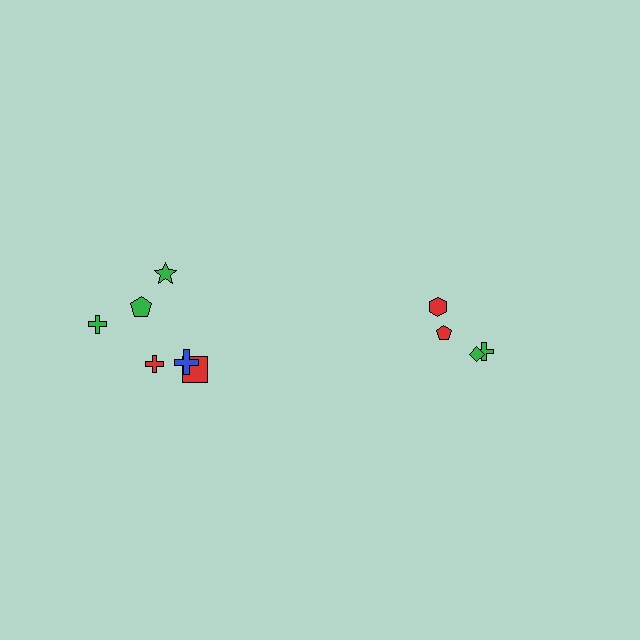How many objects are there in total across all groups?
There are 10 objects.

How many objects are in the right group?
There are 4 objects.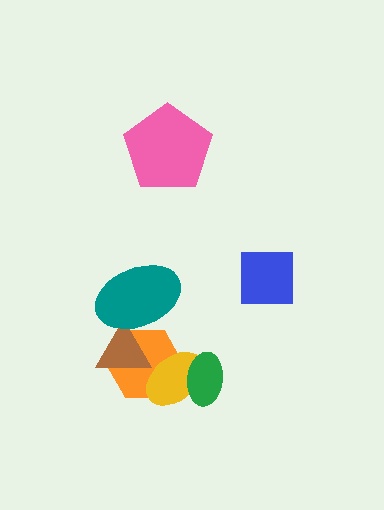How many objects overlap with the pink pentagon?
0 objects overlap with the pink pentagon.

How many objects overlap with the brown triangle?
3 objects overlap with the brown triangle.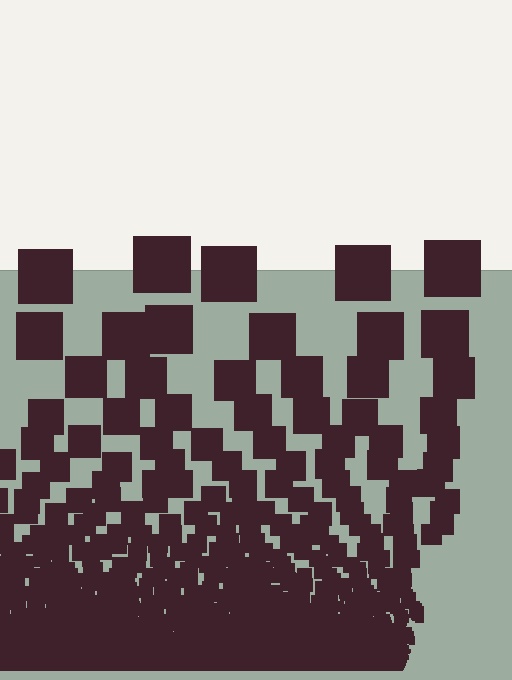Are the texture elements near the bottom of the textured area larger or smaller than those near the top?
Smaller. The gradient is inverted — elements near the bottom are smaller and denser.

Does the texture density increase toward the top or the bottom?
Density increases toward the bottom.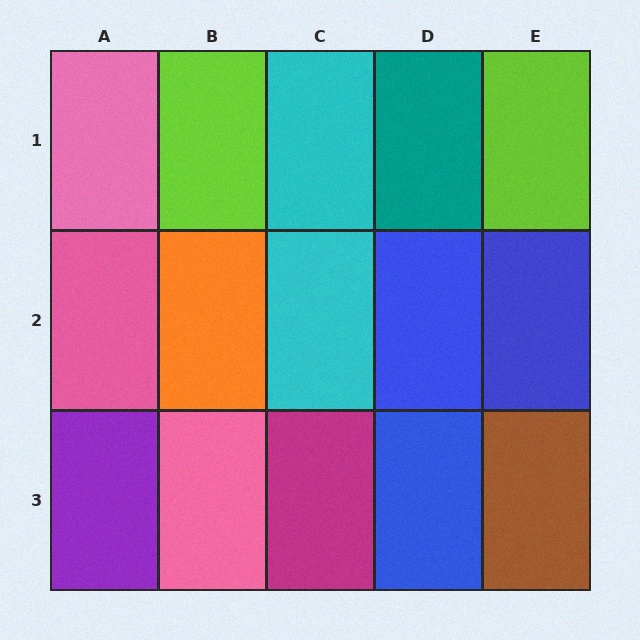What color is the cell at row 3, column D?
Blue.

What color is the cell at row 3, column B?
Pink.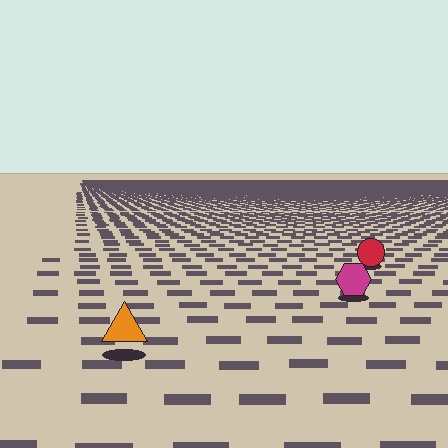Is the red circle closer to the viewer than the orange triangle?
No. The orange triangle is closer — you can tell from the texture gradient: the ground texture is coarser near it.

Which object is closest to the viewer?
The orange triangle is closest. The texture marks near it are larger and more spread out.